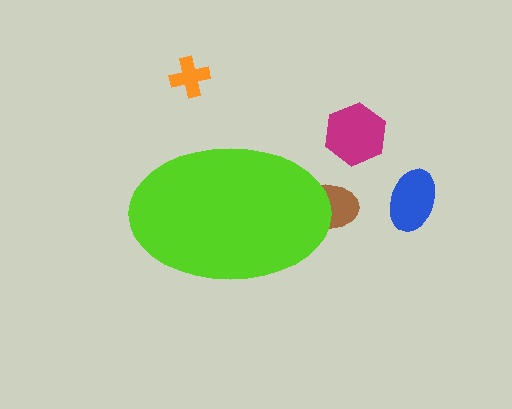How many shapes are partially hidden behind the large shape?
1 shape is partially hidden.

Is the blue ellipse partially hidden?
No, the blue ellipse is fully visible.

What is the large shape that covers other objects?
A lime ellipse.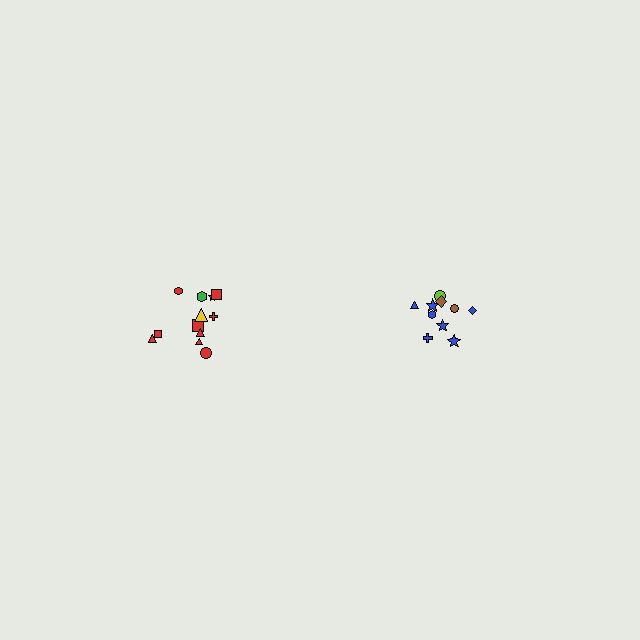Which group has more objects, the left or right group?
The left group.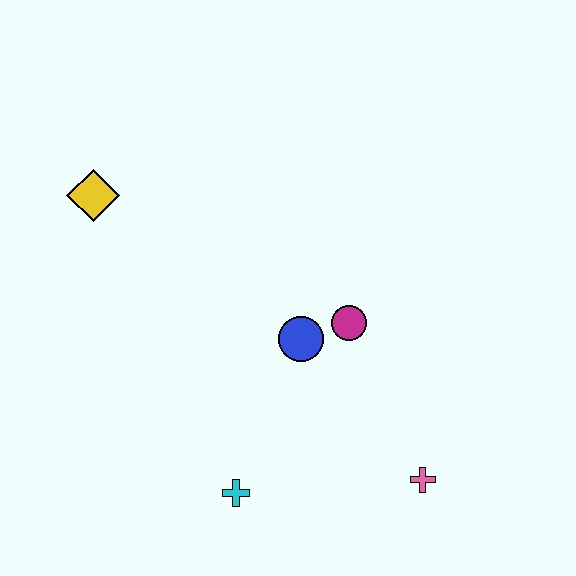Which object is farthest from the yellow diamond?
The pink cross is farthest from the yellow diamond.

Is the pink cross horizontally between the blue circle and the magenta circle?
No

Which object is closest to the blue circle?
The magenta circle is closest to the blue circle.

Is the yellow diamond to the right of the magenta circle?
No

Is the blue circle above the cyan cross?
Yes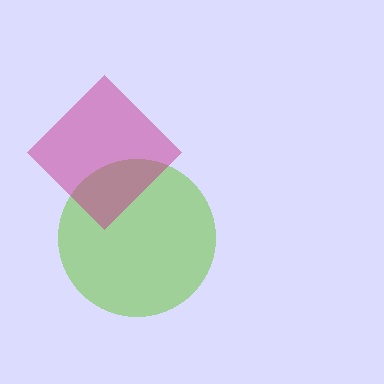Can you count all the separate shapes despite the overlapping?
Yes, there are 2 separate shapes.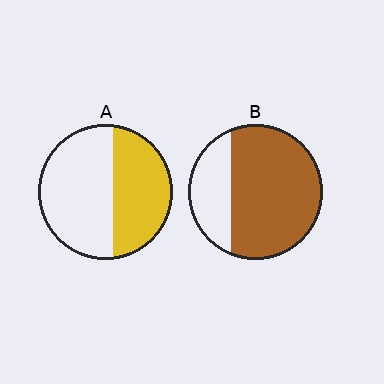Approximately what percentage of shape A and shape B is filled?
A is approximately 45% and B is approximately 75%.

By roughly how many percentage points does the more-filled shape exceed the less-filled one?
By roughly 30 percentage points (B over A).